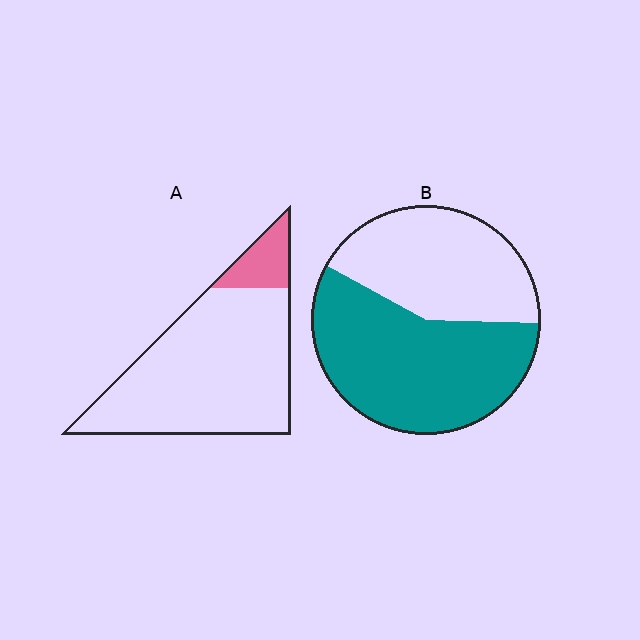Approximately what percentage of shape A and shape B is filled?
A is approximately 15% and B is approximately 60%.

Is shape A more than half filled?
No.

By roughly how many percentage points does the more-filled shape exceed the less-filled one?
By roughly 45 percentage points (B over A).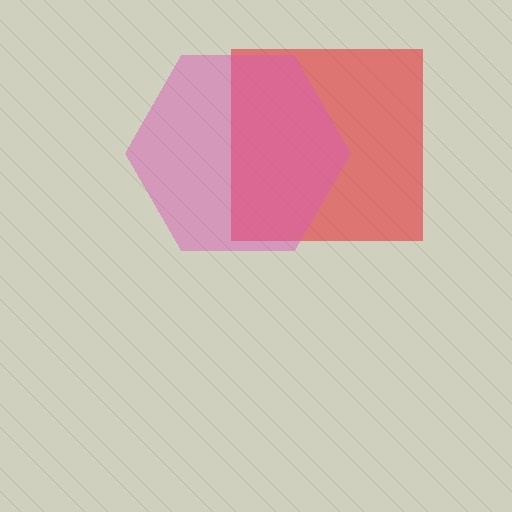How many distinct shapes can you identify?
There are 2 distinct shapes: a red square, a pink hexagon.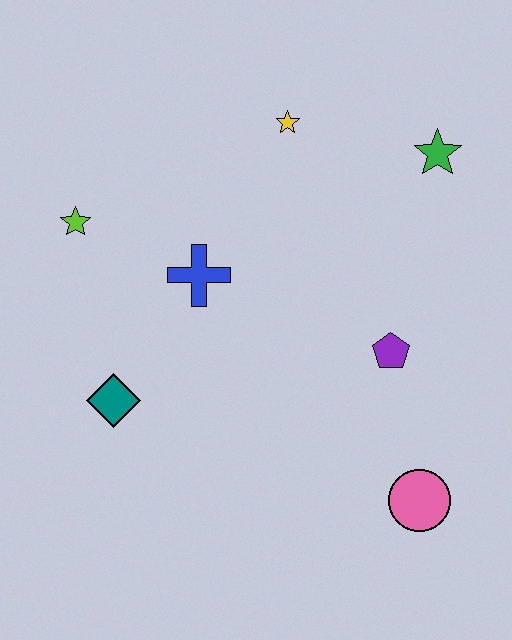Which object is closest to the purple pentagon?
The pink circle is closest to the purple pentagon.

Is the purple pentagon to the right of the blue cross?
Yes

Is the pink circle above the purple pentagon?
No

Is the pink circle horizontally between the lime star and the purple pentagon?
No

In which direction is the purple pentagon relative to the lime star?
The purple pentagon is to the right of the lime star.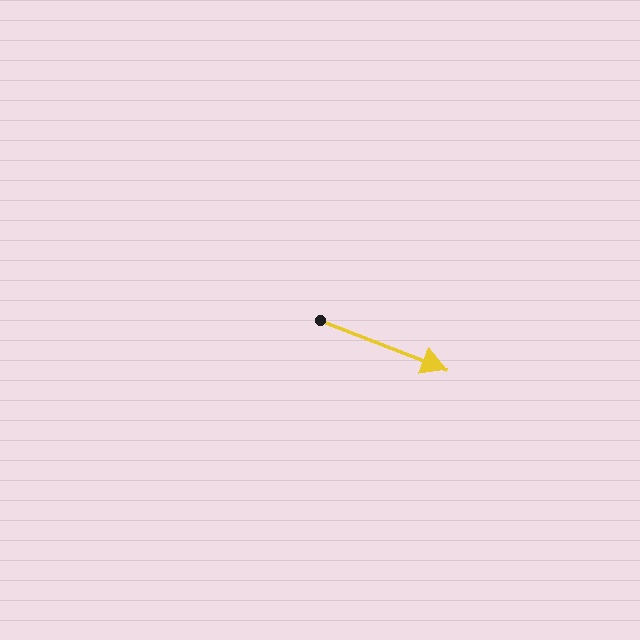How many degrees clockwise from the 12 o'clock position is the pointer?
Approximately 111 degrees.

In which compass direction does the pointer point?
East.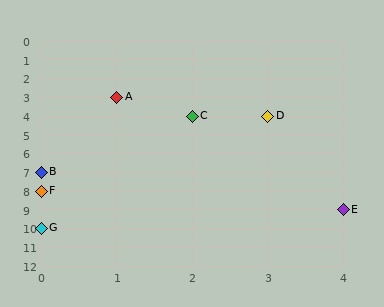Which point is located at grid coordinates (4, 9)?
Point E is at (4, 9).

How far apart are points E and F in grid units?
Points E and F are 4 columns and 1 row apart (about 4.1 grid units diagonally).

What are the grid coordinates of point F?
Point F is at grid coordinates (0, 8).